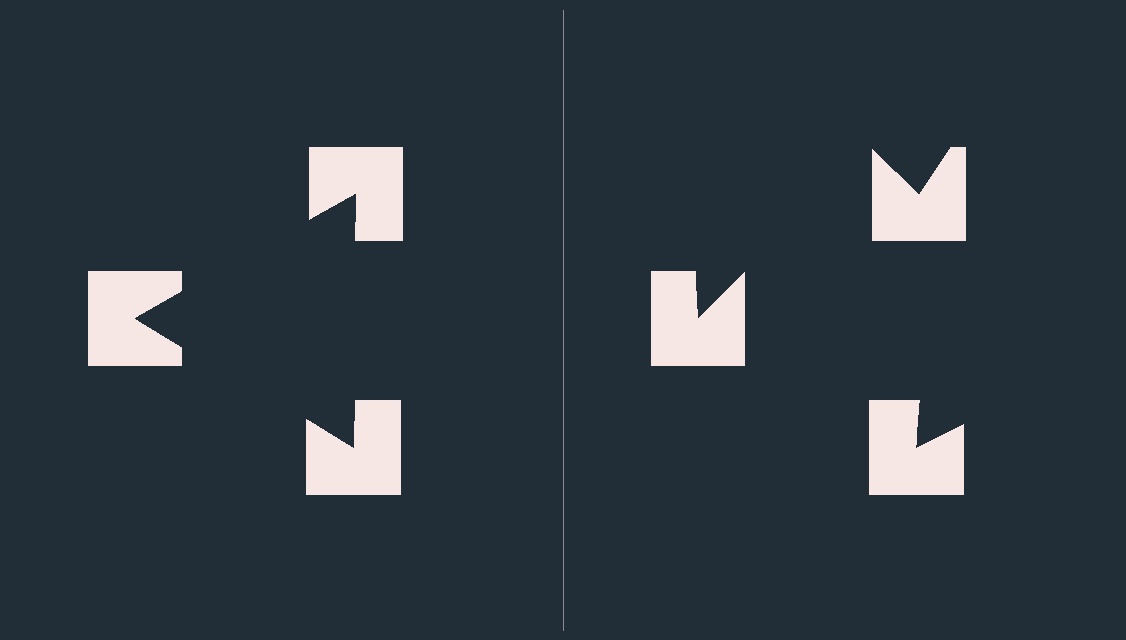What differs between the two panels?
The notched squares are positioned identically on both sides; only the wedge orientations differ. On the left they align to a triangle; on the right they are misaligned.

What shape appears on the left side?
An illusory triangle.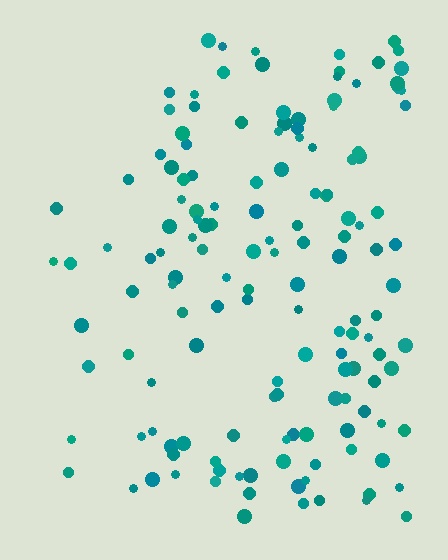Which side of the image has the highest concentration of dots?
The right.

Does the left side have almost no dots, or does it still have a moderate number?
Still a moderate number, just noticeably fewer than the right.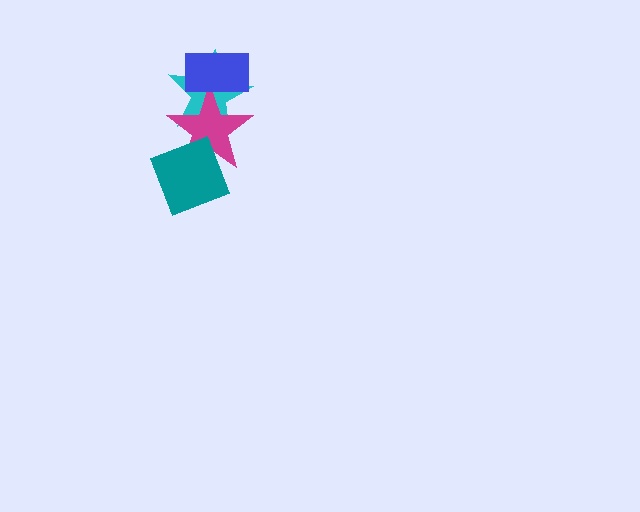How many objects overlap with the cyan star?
2 objects overlap with the cyan star.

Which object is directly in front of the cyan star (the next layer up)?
The magenta star is directly in front of the cyan star.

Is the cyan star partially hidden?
Yes, it is partially covered by another shape.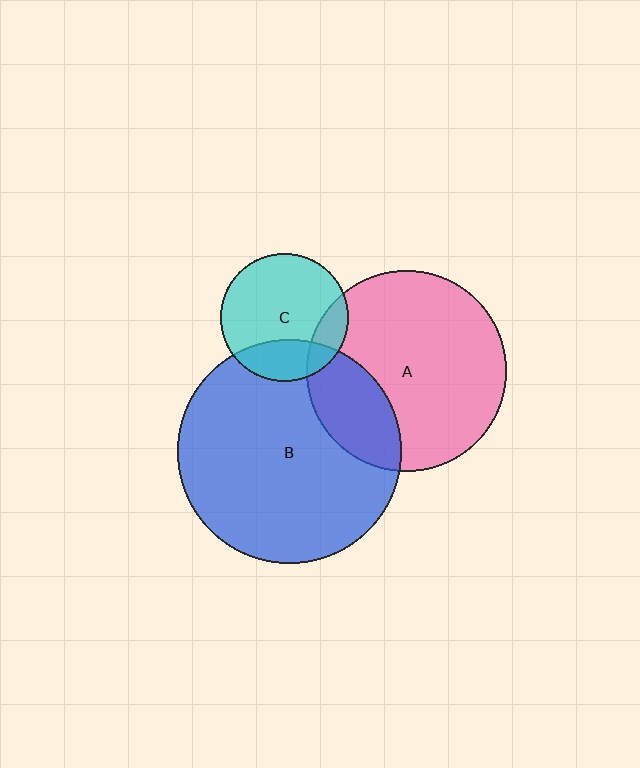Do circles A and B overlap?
Yes.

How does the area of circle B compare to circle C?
Approximately 3.1 times.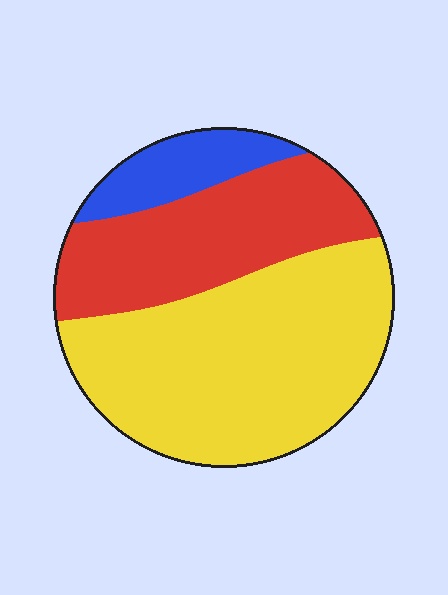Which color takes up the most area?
Yellow, at roughly 55%.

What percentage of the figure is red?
Red covers roughly 30% of the figure.